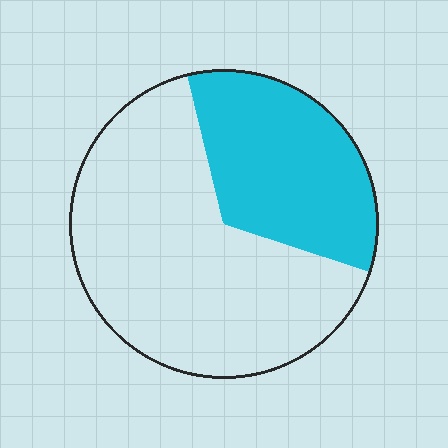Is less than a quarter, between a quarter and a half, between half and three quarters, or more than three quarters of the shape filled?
Between a quarter and a half.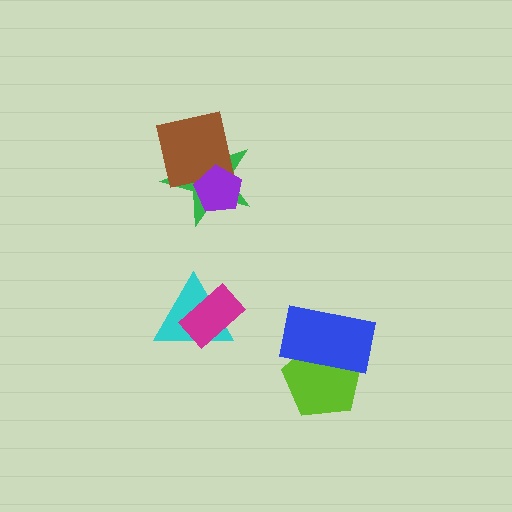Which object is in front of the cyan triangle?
The magenta rectangle is in front of the cyan triangle.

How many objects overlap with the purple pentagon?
2 objects overlap with the purple pentagon.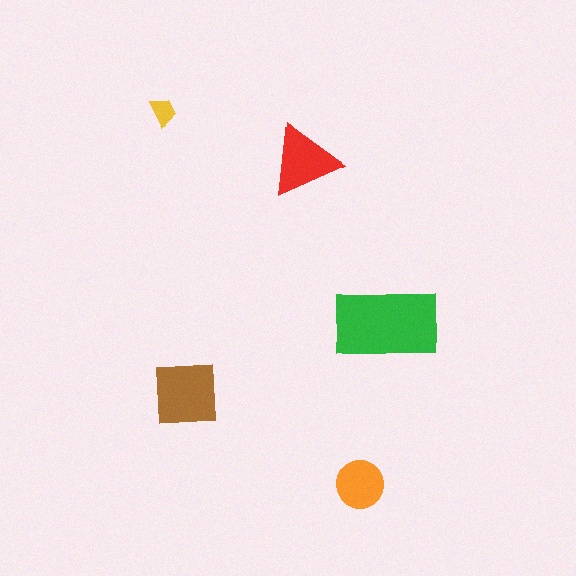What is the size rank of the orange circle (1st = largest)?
4th.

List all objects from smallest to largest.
The yellow trapezoid, the orange circle, the red triangle, the brown square, the green rectangle.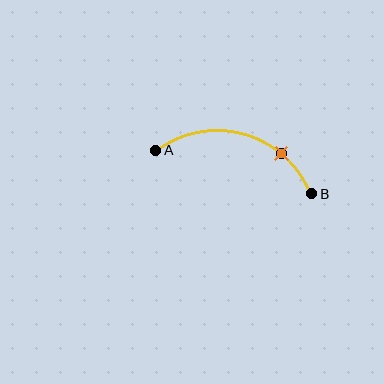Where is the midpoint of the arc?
The arc midpoint is the point on the curve farthest from the straight line joining A and B. It sits above that line.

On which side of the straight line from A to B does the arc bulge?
The arc bulges above the straight line connecting A and B.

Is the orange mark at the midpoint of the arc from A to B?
No. The orange mark lies on the arc but is closer to endpoint B. The arc midpoint would be at the point on the curve equidistant along the arc from both A and B.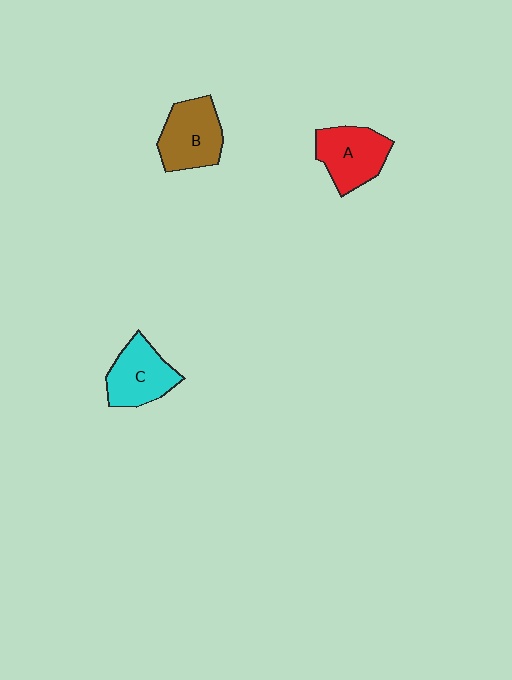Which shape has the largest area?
Shape B (brown).